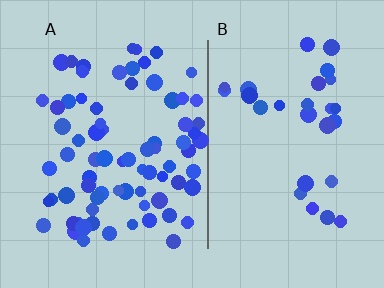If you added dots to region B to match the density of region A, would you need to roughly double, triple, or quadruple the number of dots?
Approximately triple.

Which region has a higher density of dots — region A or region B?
A (the left).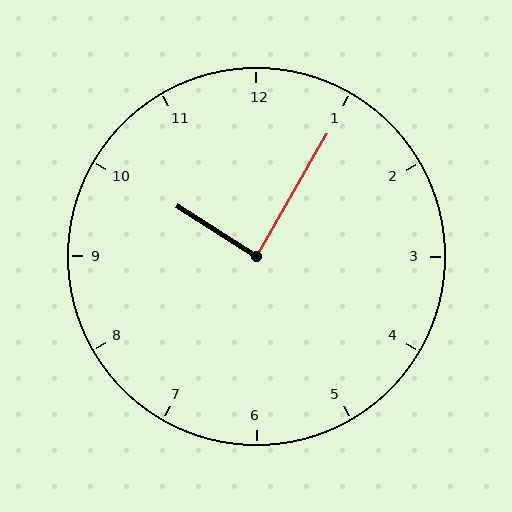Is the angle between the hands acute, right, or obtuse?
It is right.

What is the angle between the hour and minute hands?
Approximately 88 degrees.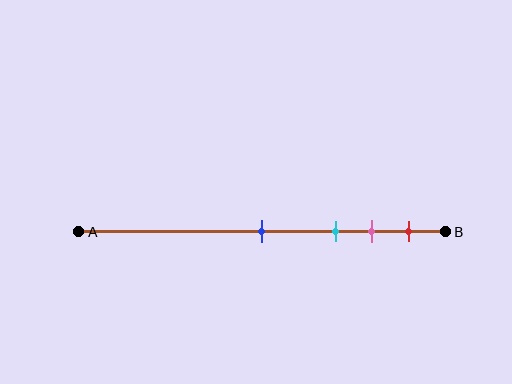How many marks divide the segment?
There are 4 marks dividing the segment.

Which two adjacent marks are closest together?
The pink and red marks are the closest adjacent pair.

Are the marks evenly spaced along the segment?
No, the marks are not evenly spaced.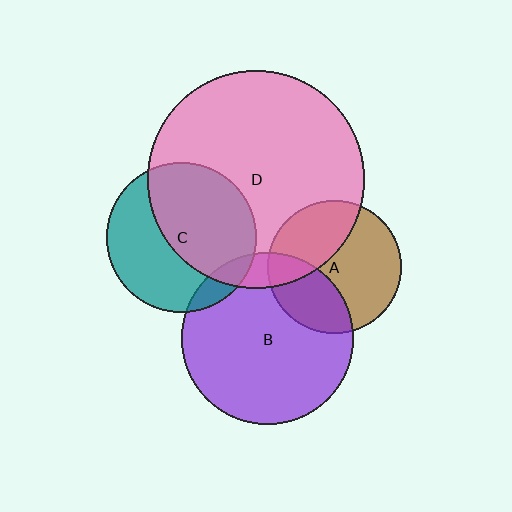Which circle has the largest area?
Circle D (pink).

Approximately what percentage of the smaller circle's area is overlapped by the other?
Approximately 55%.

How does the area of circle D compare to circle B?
Approximately 1.6 times.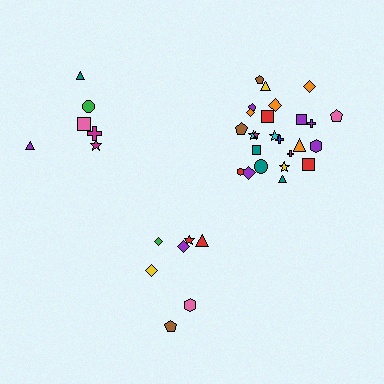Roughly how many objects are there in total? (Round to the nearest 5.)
Roughly 40 objects in total.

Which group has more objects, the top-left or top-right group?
The top-right group.